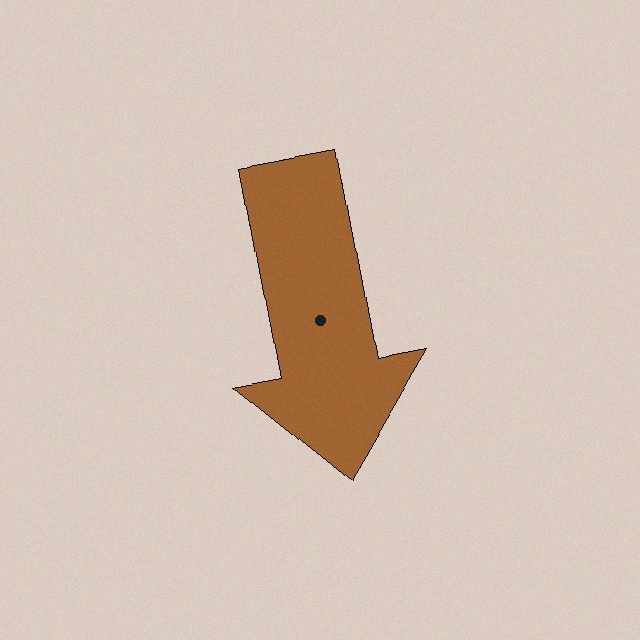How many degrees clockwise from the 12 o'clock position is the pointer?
Approximately 170 degrees.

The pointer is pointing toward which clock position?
Roughly 6 o'clock.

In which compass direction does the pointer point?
South.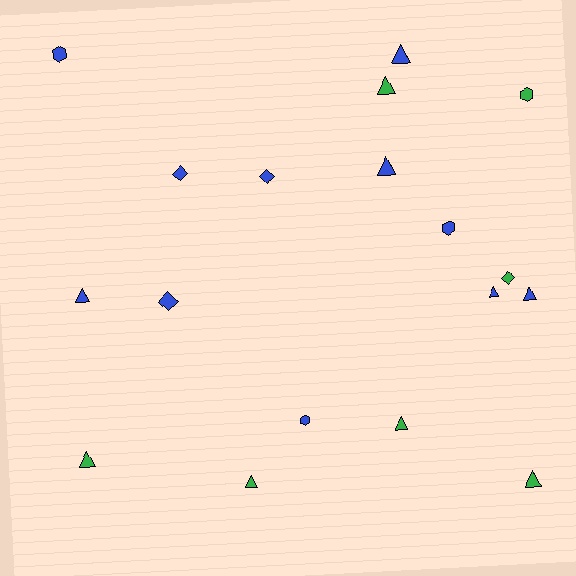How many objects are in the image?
There are 18 objects.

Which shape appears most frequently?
Triangle, with 10 objects.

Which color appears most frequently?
Blue, with 11 objects.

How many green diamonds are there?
There is 1 green diamond.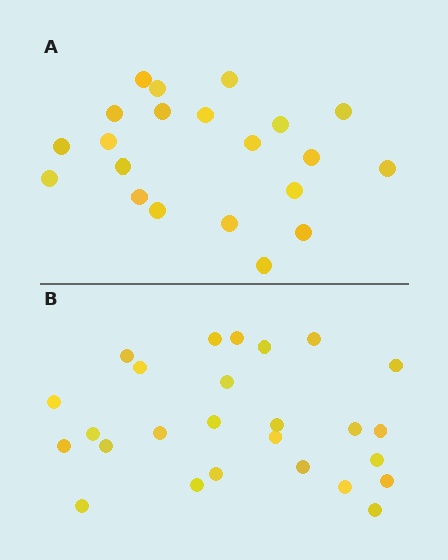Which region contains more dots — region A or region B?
Region B (the bottom region) has more dots.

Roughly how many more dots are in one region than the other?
Region B has about 5 more dots than region A.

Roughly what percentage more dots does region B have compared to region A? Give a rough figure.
About 25% more.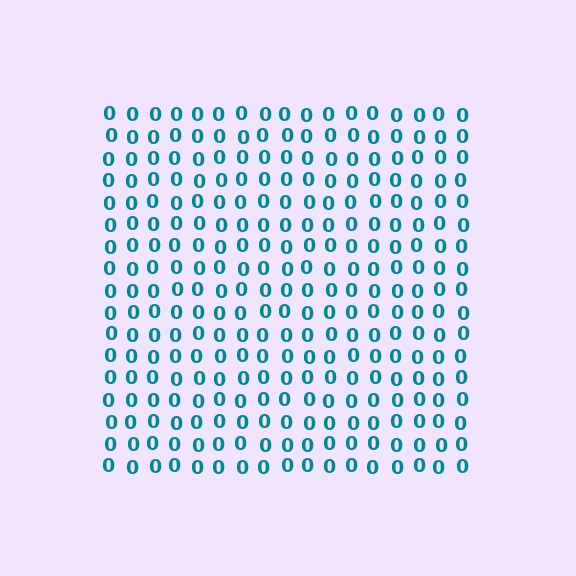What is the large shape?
The large shape is a square.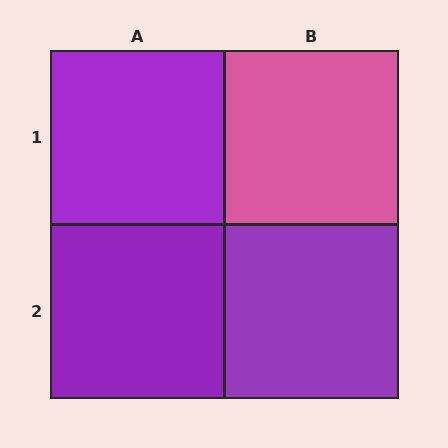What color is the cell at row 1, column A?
Purple.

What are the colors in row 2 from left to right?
Purple, purple.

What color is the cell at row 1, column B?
Pink.